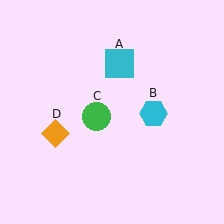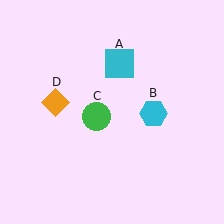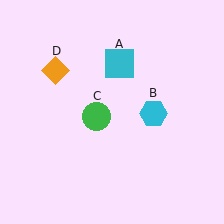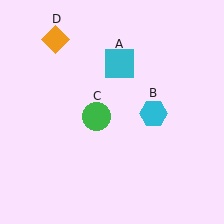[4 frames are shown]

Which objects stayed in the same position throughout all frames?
Cyan square (object A) and cyan hexagon (object B) and green circle (object C) remained stationary.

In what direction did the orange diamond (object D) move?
The orange diamond (object D) moved up.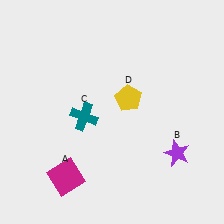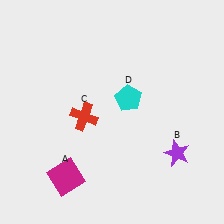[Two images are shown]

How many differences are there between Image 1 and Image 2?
There are 2 differences between the two images.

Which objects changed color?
C changed from teal to red. D changed from yellow to cyan.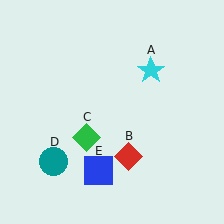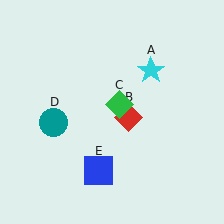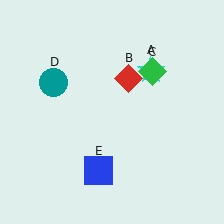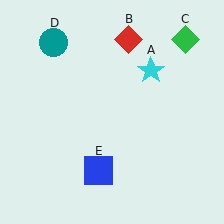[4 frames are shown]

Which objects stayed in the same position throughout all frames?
Cyan star (object A) and blue square (object E) remained stationary.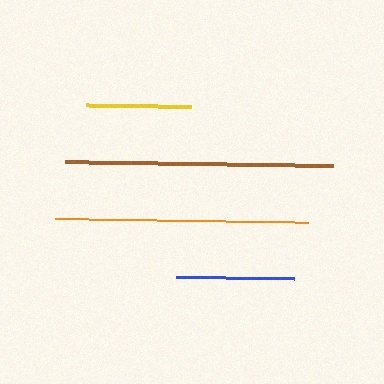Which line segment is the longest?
The brown line is the longest at approximately 268 pixels.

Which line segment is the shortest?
The yellow line is the shortest at approximately 105 pixels.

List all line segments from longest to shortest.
From longest to shortest: brown, orange, blue, yellow.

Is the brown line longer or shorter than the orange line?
The brown line is longer than the orange line.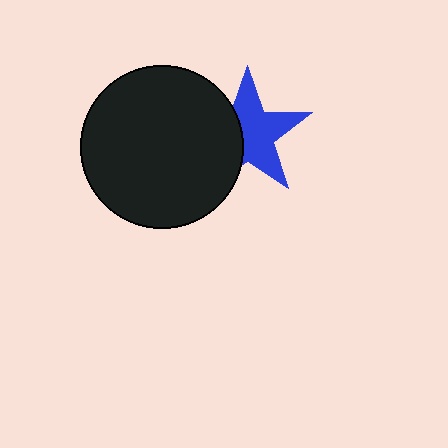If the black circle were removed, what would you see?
You would see the complete blue star.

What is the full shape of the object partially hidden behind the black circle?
The partially hidden object is a blue star.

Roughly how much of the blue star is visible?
About half of it is visible (roughly 62%).